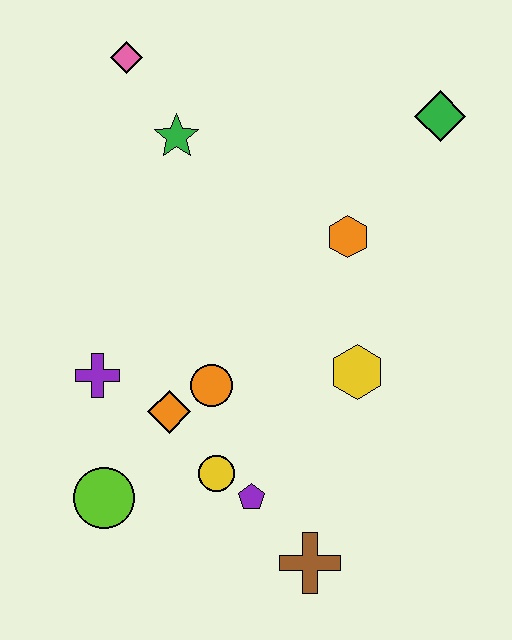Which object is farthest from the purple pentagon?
The pink diamond is farthest from the purple pentagon.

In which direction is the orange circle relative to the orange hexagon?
The orange circle is below the orange hexagon.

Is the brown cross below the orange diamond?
Yes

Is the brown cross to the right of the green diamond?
No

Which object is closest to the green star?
The pink diamond is closest to the green star.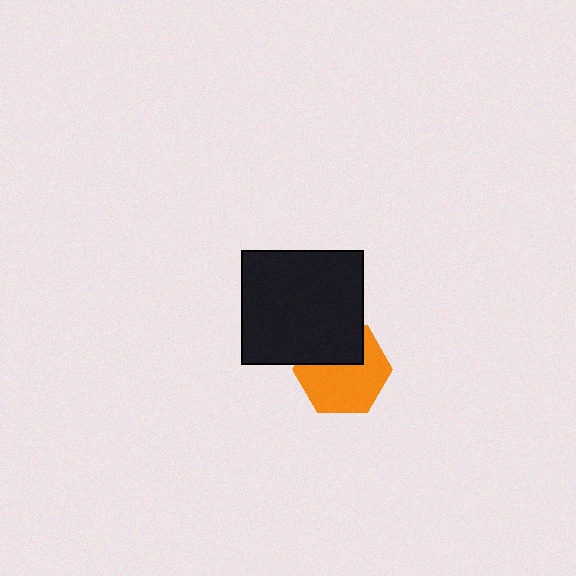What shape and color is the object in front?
The object in front is a black rectangle.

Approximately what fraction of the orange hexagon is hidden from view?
Roughly 35% of the orange hexagon is hidden behind the black rectangle.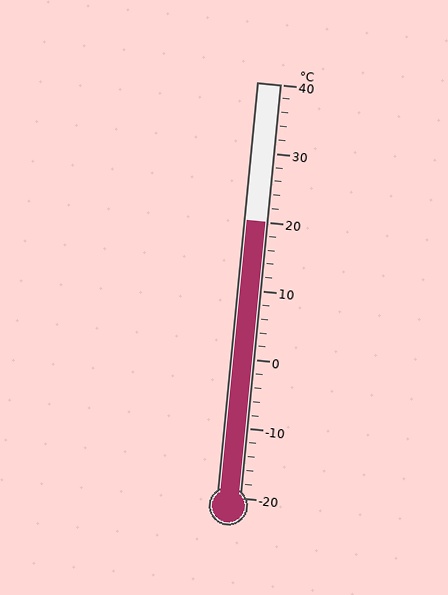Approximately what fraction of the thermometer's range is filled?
The thermometer is filled to approximately 65% of its range.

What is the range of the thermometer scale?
The thermometer scale ranges from -20°C to 40°C.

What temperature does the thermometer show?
The thermometer shows approximately 20°C.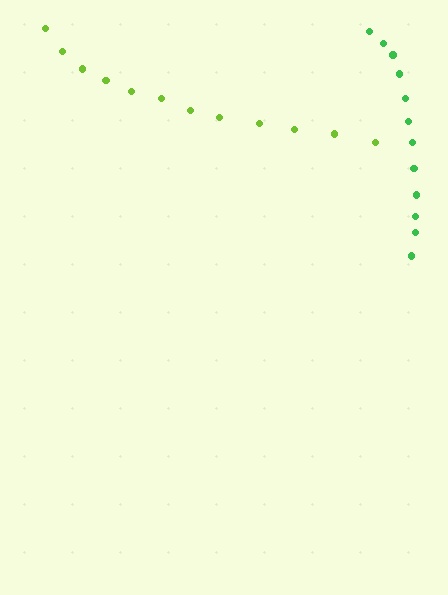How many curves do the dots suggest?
There are 2 distinct paths.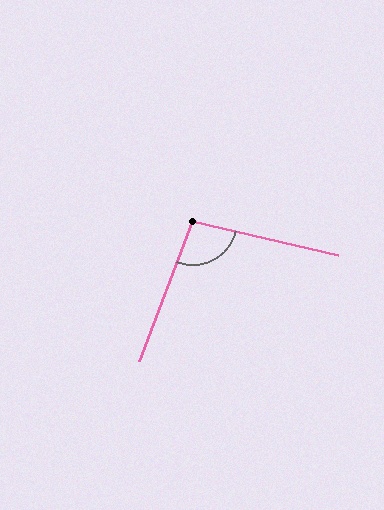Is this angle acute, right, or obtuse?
It is obtuse.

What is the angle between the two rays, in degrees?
Approximately 98 degrees.